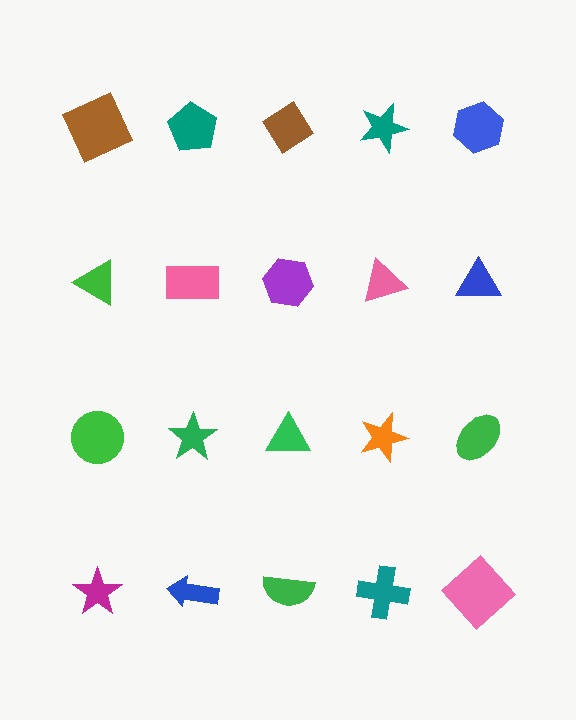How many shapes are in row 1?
5 shapes.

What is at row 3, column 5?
A green ellipse.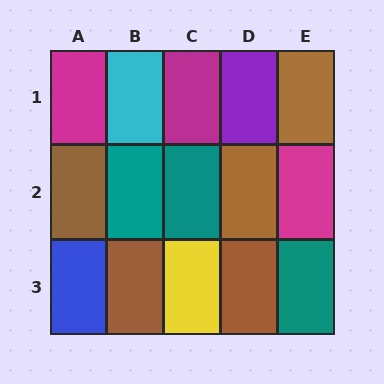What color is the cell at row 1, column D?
Purple.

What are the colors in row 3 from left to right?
Blue, brown, yellow, brown, teal.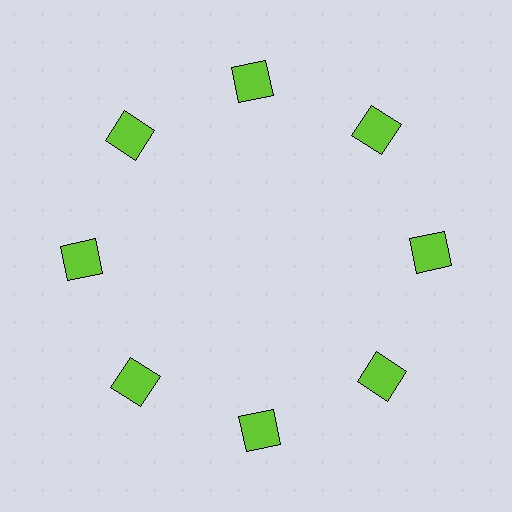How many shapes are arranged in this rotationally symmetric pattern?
There are 8 shapes, arranged in 8 groups of 1.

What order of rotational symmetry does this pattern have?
This pattern has 8-fold rotational symmetry.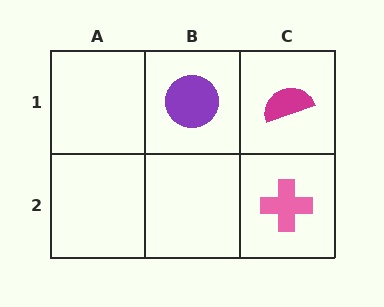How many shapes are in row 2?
1 shape.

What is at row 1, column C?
A magenta semicircle.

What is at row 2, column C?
A pink cross.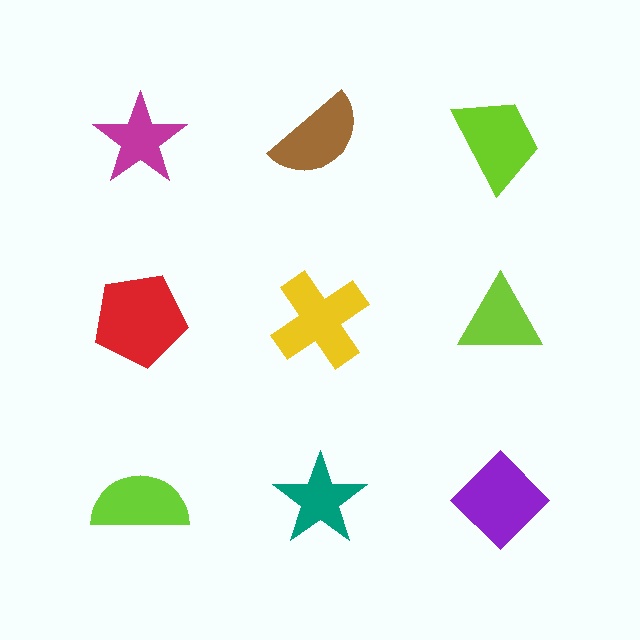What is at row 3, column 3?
A purple diamond.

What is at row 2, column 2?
A yellow cross.